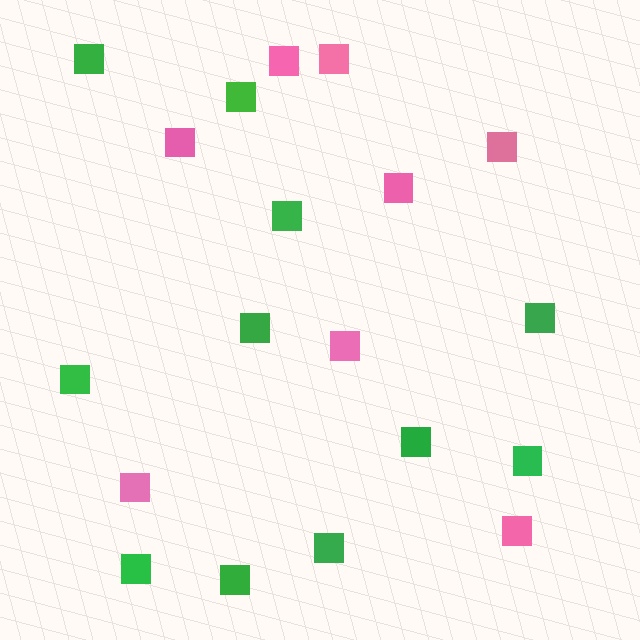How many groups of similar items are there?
There are 2 groups: one group of green squares (11) and one group of pink squares (8).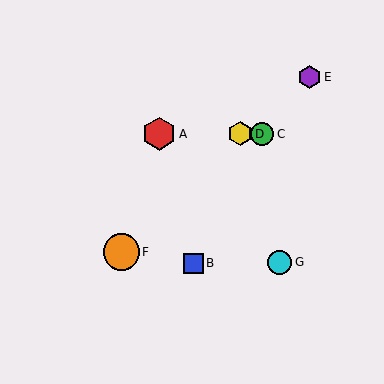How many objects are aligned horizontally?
3 objects (A, C, D) are aligned horizontally.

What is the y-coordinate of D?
Object D is at y≈134.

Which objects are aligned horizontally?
Objects A, C, D are aligned horizontally.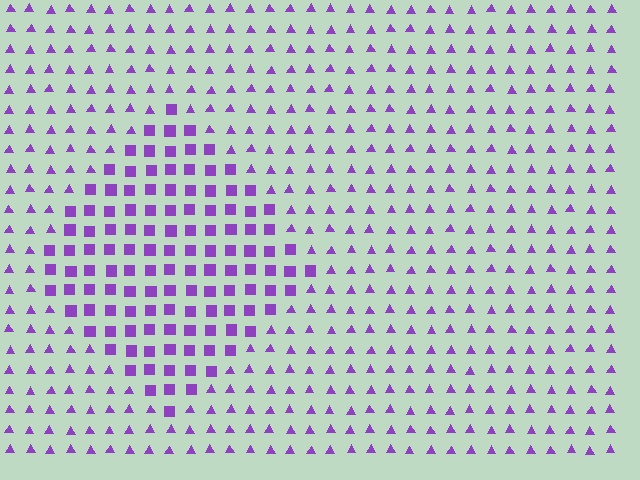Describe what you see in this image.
The image is filled with small purple elements arranged in a uniform grid. A diamond-shaped region contains squares, while the surrounding area contains triangles. The boundary is defined purely by the change in element shape.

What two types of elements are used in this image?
The image uses squares inside the diamond region and triangles outside it.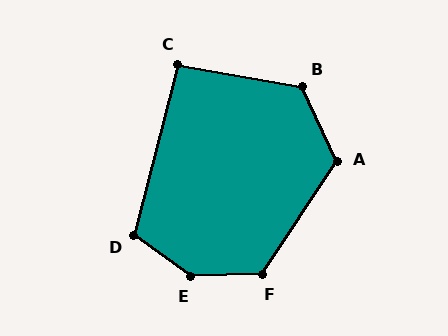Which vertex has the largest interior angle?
E, at approximately 143 degrees.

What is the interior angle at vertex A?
Approximately 122 degrees (obtuse).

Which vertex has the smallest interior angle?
C, at approximately 95 degrees.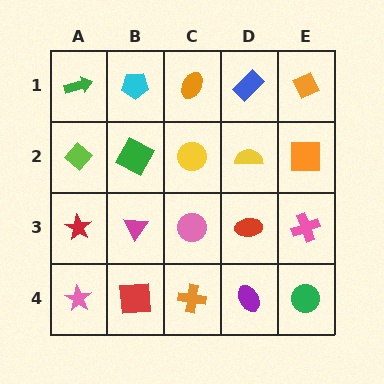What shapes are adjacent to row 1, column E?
An orange square (row 2, column E), a blue rectangle (row 1, column D).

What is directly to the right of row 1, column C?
A blue rectangle.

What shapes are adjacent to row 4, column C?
A pink circle (row 3, column C), a red square (row 4, column B), a purple ellipse (row 4, column D).